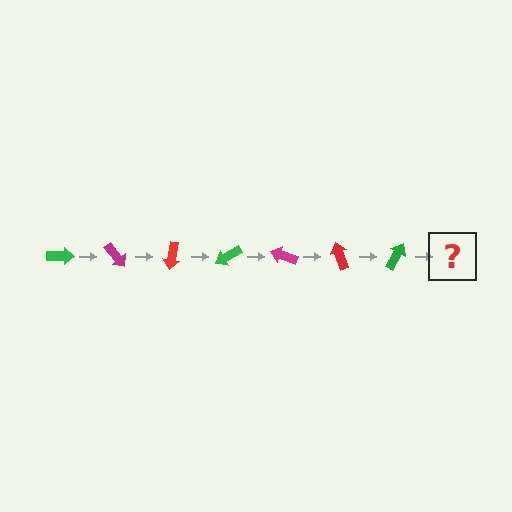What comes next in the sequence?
The next element should be a magenta arrow, rotated 350 degrees from the start.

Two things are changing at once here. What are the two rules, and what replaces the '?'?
The two rules are that it rotates 50 degrees each step and the color cycles through green, magenta, and red. The '?' should be a magenta arrow, rotated 350 degrees from the start.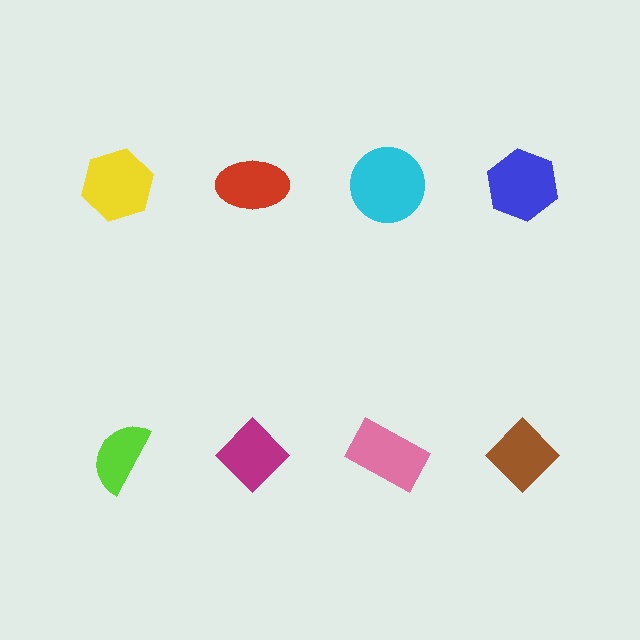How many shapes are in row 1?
4 shapes.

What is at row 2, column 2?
A magenta diamond.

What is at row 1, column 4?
A blue hexagon.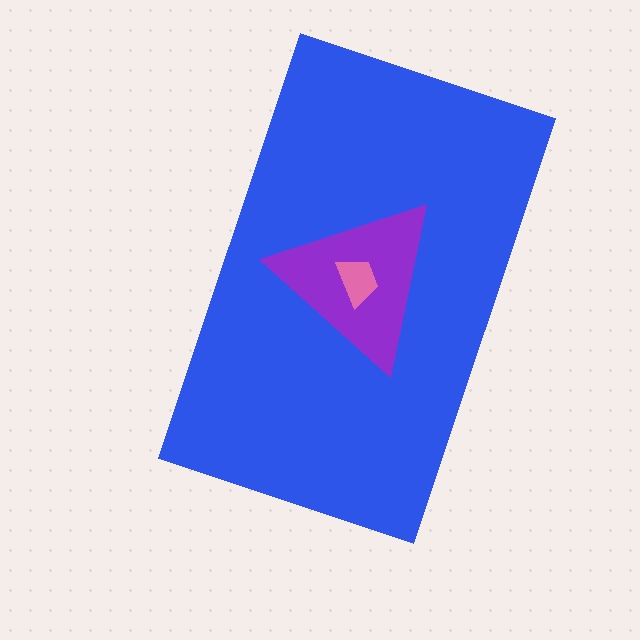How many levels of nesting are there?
3.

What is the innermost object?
The pink trapezoid.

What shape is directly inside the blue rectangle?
The purple triangle.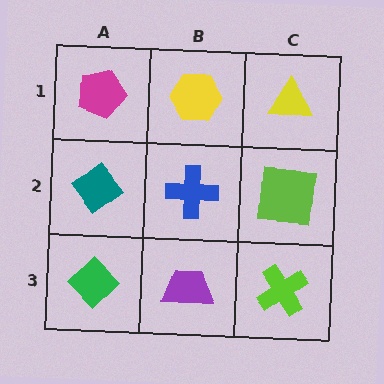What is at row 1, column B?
A yellow hexagon.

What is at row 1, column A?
A magenta pentagon.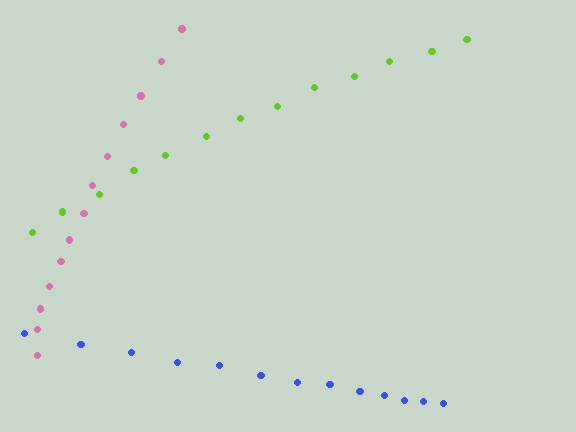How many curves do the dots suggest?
There are 3 distinct paths.